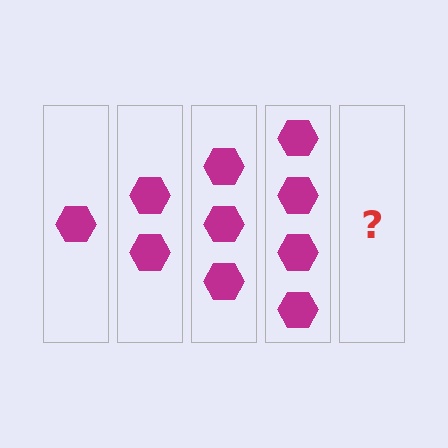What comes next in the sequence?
The next element should be 5 hexagons.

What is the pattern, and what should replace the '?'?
The pattern is that each step adds one more hexagon. The '?' should be 5 hexagons.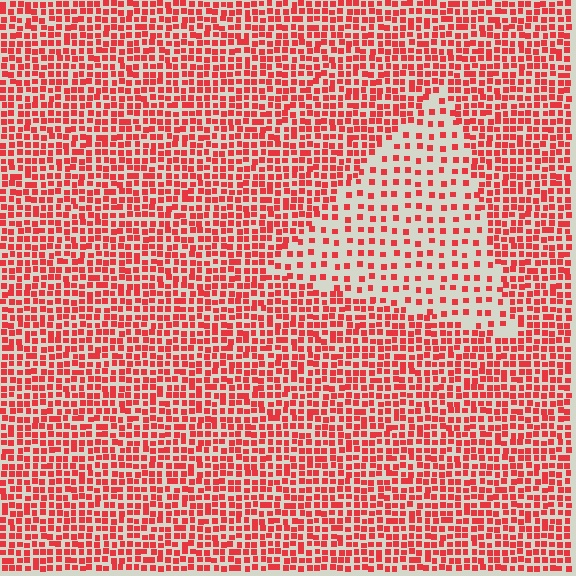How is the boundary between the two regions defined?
The boundary is defined by a change in element density (approximately 2.3x ratio). All elements are the same color, size, and shape.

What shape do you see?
I see a triangle.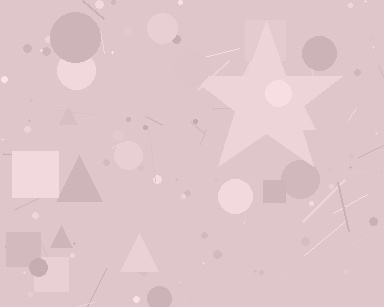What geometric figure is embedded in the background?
A star is embedded in the background.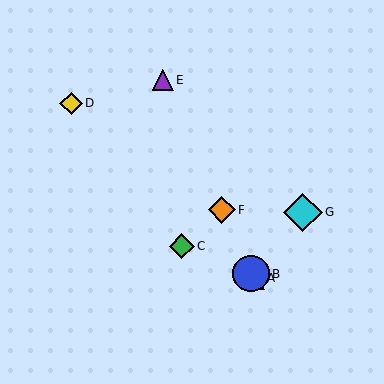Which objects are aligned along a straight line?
Objects A, B, E, F are aligned along a straight line.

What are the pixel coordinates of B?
Object B is at (251, 274).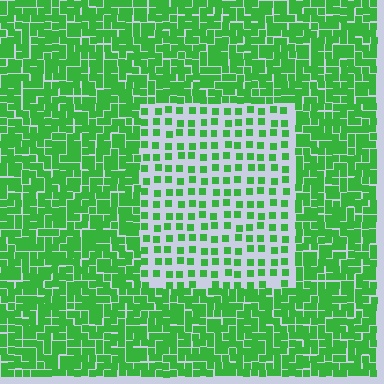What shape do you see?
I see a rectangle.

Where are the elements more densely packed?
The elements are more densely packed outside the rectangle boundary.